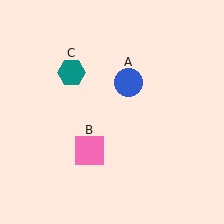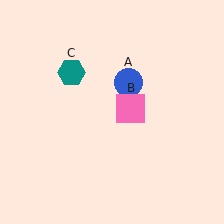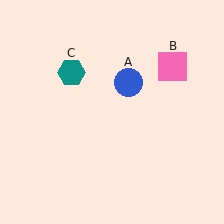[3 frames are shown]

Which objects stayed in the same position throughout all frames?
Blue circle (object A) and teal hexagon (object C) remained stationary.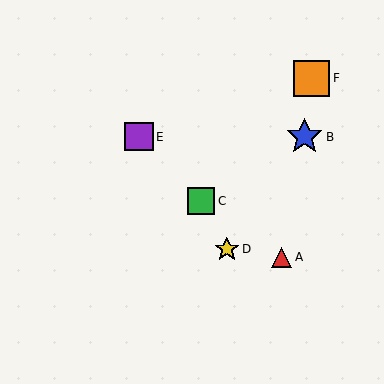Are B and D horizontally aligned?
No, B is at y≈137 and D is at y≈249.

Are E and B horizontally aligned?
Yes, both are at y≈137.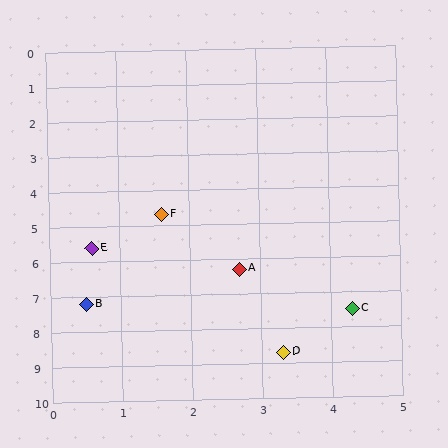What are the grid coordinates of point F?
Point F is at approximately (1.6, 4.7).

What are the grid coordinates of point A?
Point A is at approximately (2.7, 6.3).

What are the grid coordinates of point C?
Point C is at approximately (4.3, 7.5).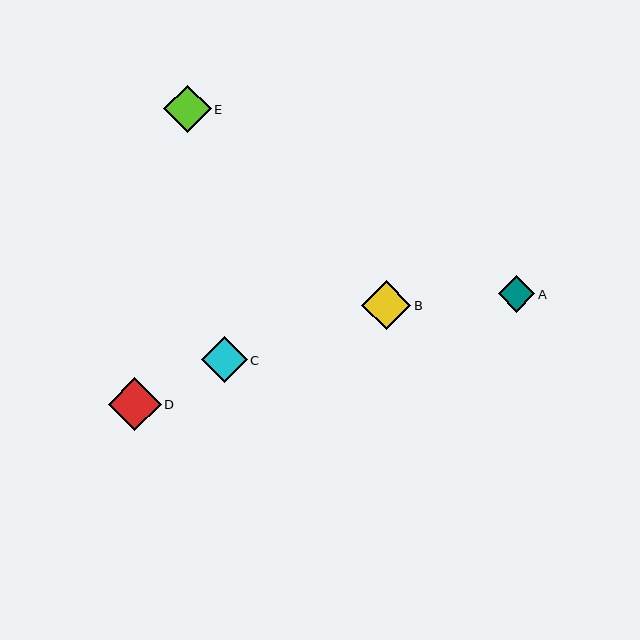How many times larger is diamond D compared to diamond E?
Diamond D is approximately 1.1 times the size of diamond E.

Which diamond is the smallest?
Diamond A is the smallest with a size of approximately 36 pixels.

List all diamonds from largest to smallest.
From largest to smallest: D, B, E, C, A.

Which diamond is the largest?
Diamond D is the largest with a size of approximately 53 pixels.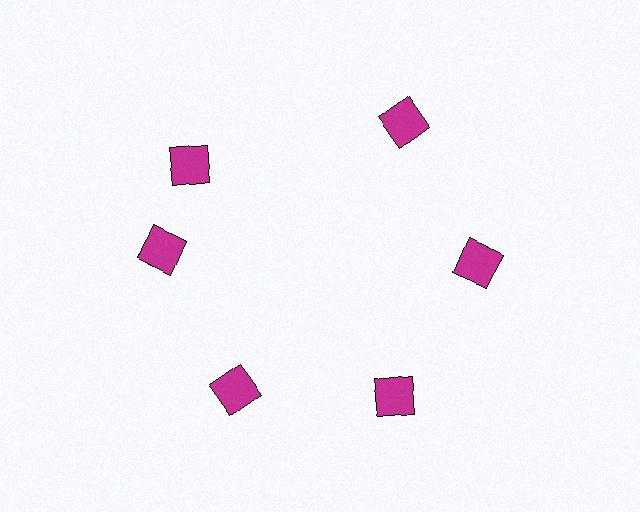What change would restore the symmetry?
The symmetry would be restored by rotating it back into even spacing with its neighbors so that all 6 squares sit at equal angles and equal distance from the center.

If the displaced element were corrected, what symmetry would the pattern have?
It would have 6-fold rotational symmetry — the pattern would map onto itself every 60 degrees.